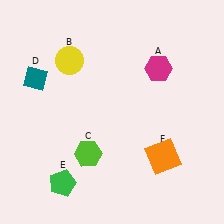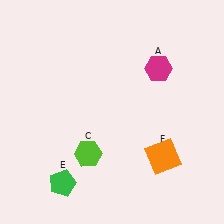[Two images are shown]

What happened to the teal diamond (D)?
The teal diamond (D) was removed in Image 2. It was in the top-left area of Image 1.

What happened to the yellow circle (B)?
The yellow circle (B) was removed in Image 2. It was in the top-left area of Image 1.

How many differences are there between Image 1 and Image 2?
There are 2 differences between the two images.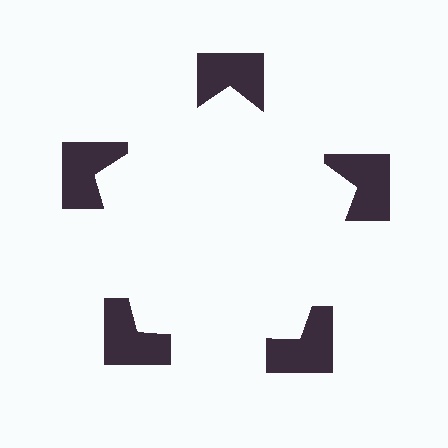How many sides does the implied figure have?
5 sides.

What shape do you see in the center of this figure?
An illusory pentagon — its edges are inferred from the aligned wedge cuts in the notched squares, not physically drawn.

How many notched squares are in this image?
There are 5 — one at each vertex of the illusory pentagon.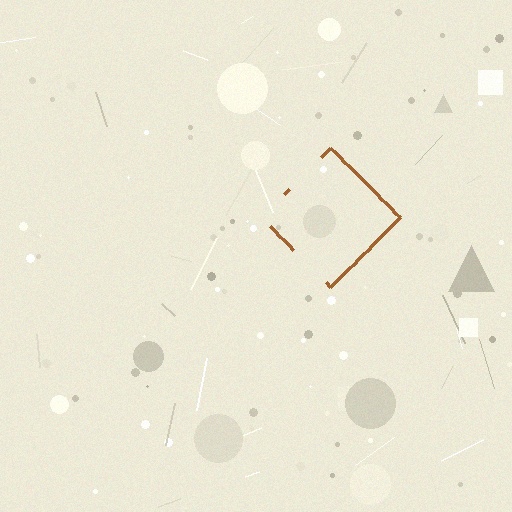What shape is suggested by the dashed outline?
The dashed outline suggests a diamond.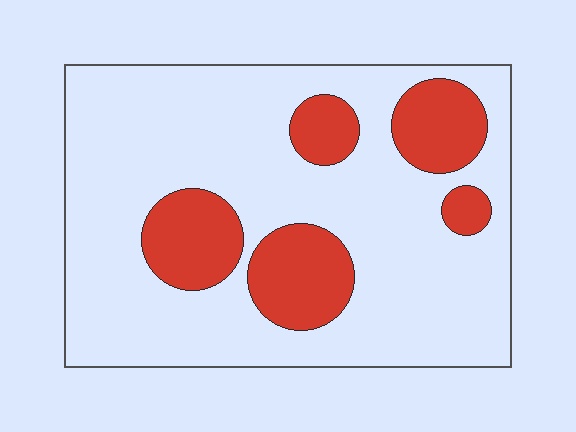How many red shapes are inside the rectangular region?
5.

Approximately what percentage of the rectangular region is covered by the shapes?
Approximately 25%.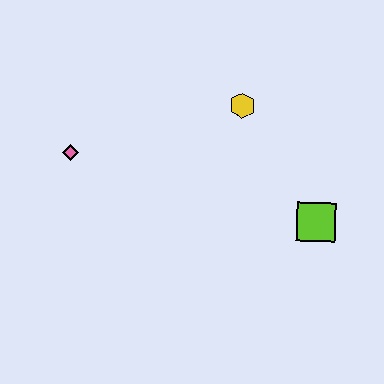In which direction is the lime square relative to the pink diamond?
The lime square is to the right of the pink diamond.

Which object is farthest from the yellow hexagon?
The pink diamond is farthest from the yellow hexagon.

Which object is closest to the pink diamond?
The yellow hexagon is closest to the pink diamond.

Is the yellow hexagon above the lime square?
Yes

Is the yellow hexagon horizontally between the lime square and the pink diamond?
Yes